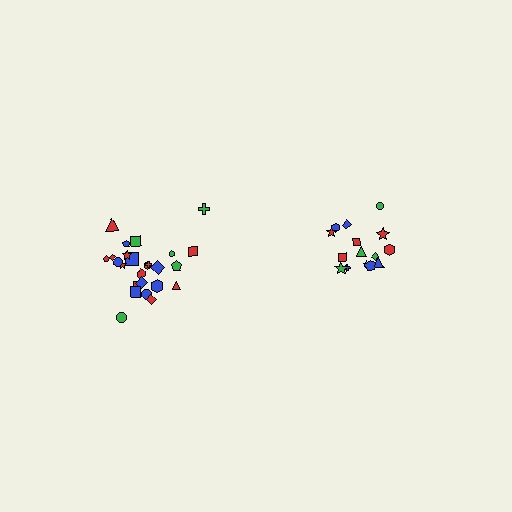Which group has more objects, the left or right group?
The left group.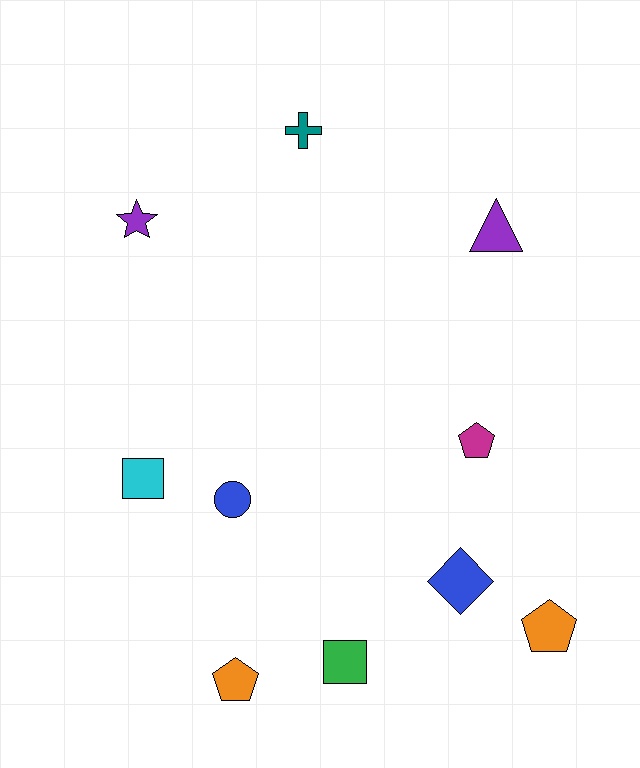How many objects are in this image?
There are 10 objects.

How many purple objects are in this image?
There are 2 purple objects.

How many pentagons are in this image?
There are 3 pentagons.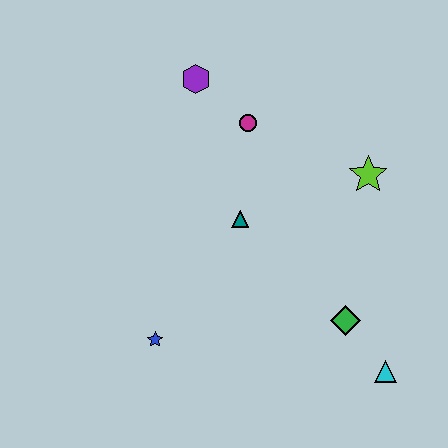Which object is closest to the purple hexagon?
The magenta circle is closest to the purple hexagon.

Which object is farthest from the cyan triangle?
The purple hexagon is farthest from the cyan triangle.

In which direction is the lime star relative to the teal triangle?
The lime star is to the right of the teal triangle.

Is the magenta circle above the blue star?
Yes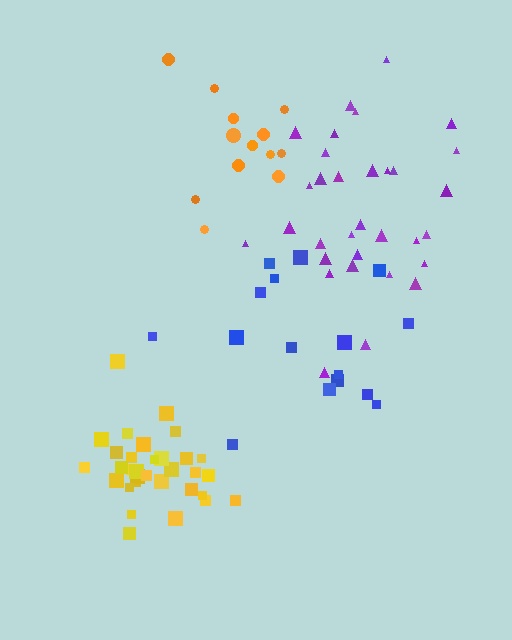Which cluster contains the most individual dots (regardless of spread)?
Yellow (32).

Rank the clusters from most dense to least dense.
yellow, purple, orange, blue.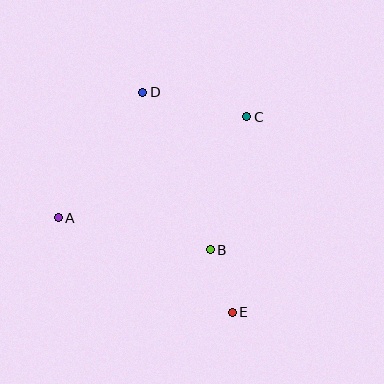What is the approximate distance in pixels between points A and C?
The distance between A and C is approximately 214 pixels.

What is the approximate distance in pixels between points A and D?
The distance between A and D is approximately 151 pixels.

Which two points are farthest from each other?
Points D and E are farthest from each other.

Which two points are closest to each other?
Points B and E are closest to each other.